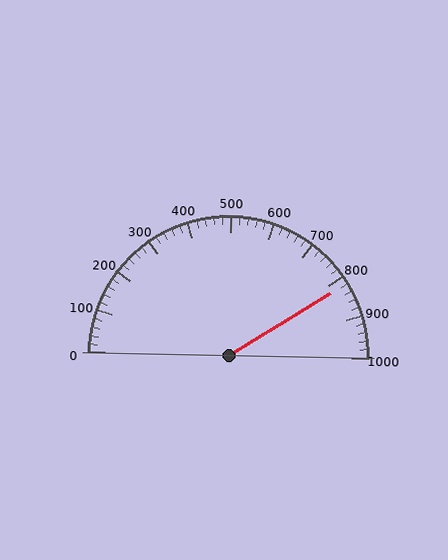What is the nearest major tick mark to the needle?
The nearest major tick mark is 800.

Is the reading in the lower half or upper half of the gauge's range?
The reading is in the upper half of the range (0 to 1000).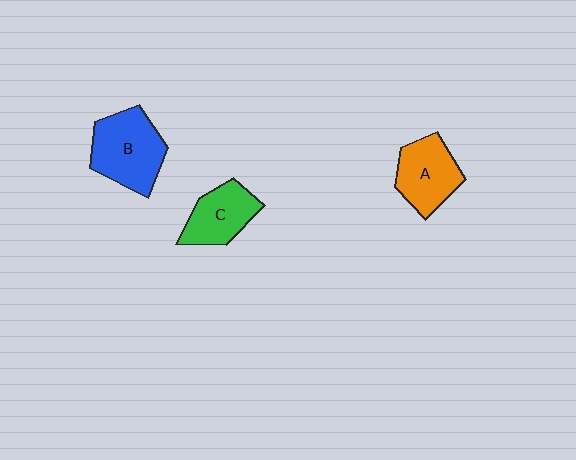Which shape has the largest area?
Shape B (blue).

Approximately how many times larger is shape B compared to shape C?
Approximately 1.4 times.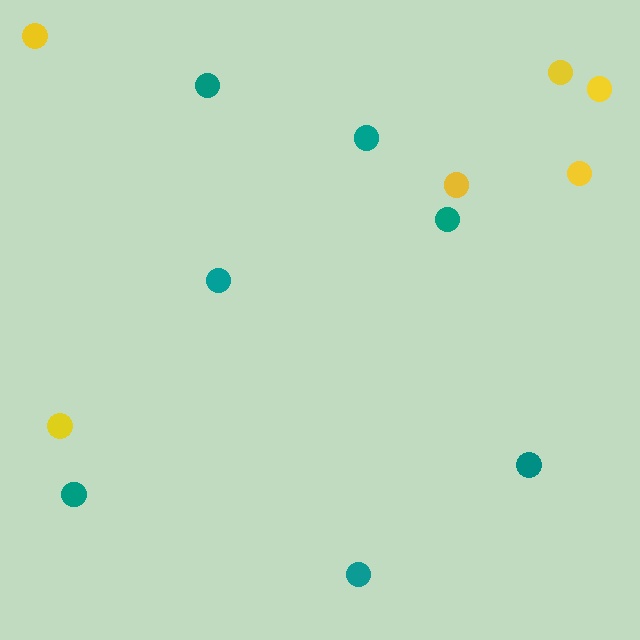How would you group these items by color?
There are 2 groups: one group of teal circles (7) and one group of yellow circles (6).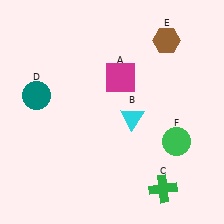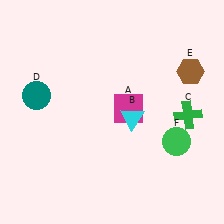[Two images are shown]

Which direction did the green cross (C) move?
The green cross (C) moved up.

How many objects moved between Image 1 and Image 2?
3 objects moved between the two images.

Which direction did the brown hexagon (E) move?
The brown hexagon (E) moved down.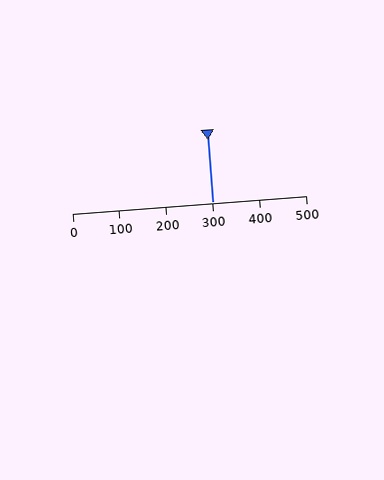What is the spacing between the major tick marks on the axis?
The major ticks are spaced 100 apart.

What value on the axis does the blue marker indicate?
The marker indicates approximately 300.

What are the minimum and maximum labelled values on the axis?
The axis runs from 0 to 500.